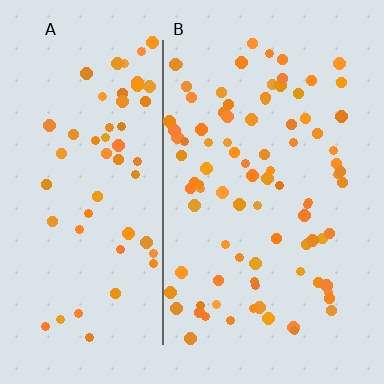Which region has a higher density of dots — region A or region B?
B (the right).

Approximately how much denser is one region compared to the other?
Approximately 1.6× — region B over region A.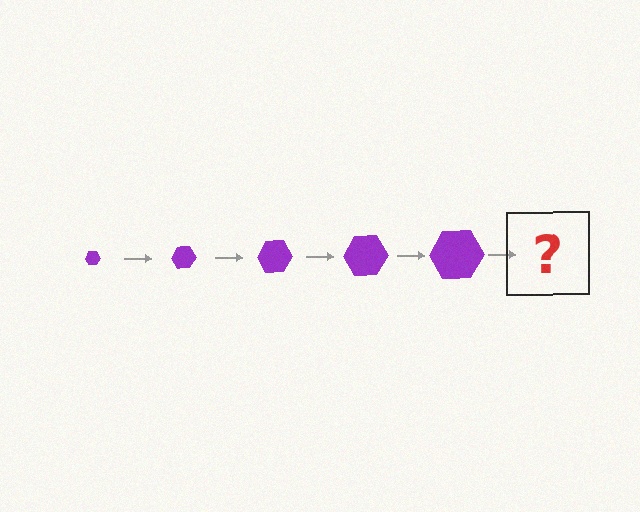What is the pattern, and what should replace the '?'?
The pattern is that the hexagon gets progressively larger each step. The '?' should be a purple hexagon, larger than the previous one.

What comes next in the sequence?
The next element should be a purple hexagon, larger than the previous one.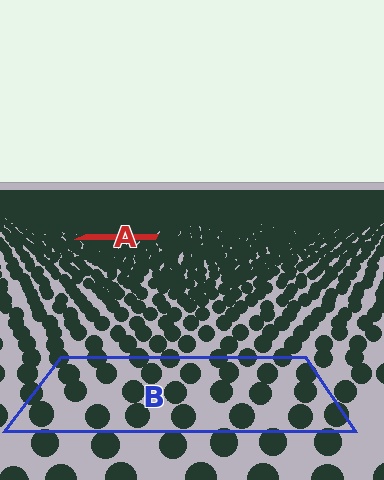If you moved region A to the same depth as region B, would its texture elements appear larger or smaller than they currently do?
They would appear larger. At a closer depth, the same texture elements are projected at a bigger on-screen size.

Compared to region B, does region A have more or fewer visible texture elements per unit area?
Region A has more texture elements per unit area — they are packed more densely because it is farther away.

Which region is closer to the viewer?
Region B is closer. The texture elements there are larger and more spread out.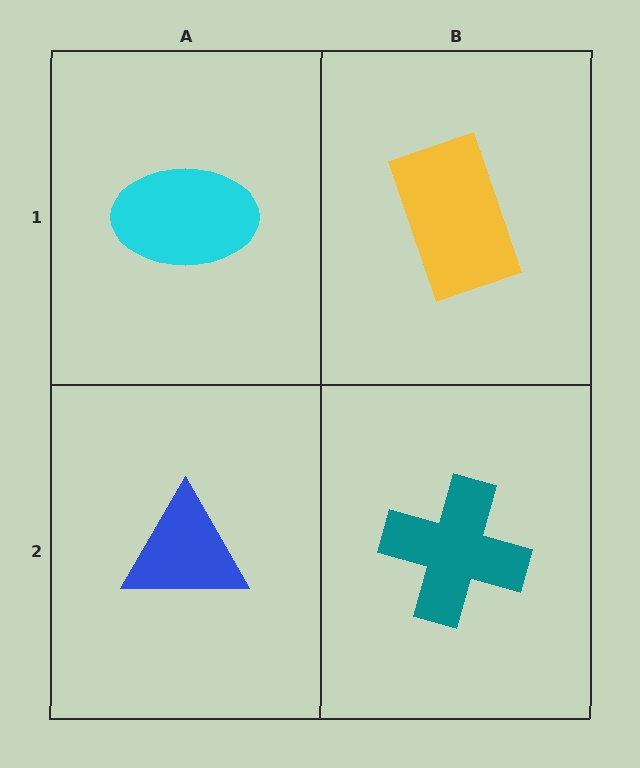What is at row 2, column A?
A blue triangle.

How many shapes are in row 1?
2 shapes.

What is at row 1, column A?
A cyan ellipse.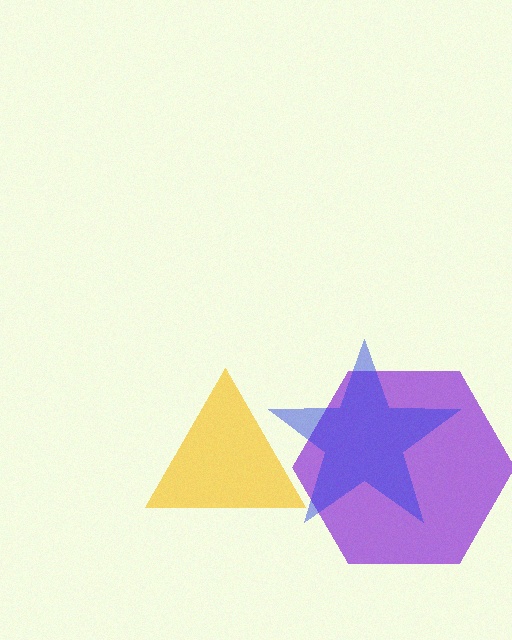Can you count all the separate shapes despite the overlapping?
Yes, there are 3 separate shapes.